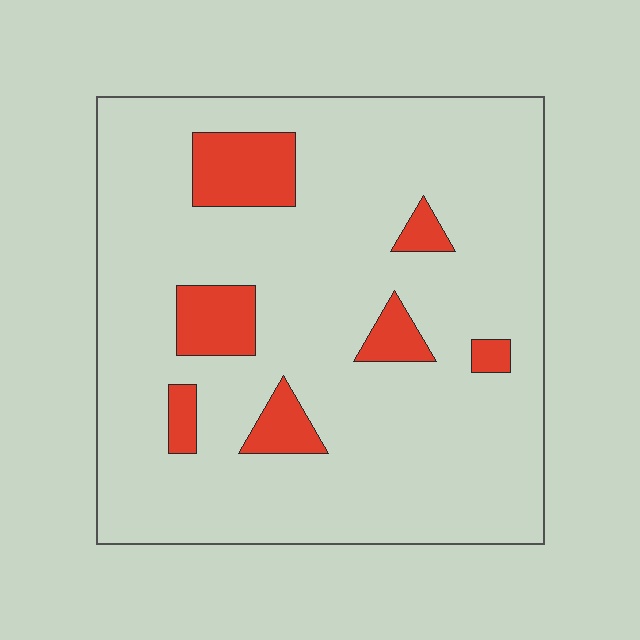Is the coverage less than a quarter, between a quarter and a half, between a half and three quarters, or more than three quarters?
Less than a quarter.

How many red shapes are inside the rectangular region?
7.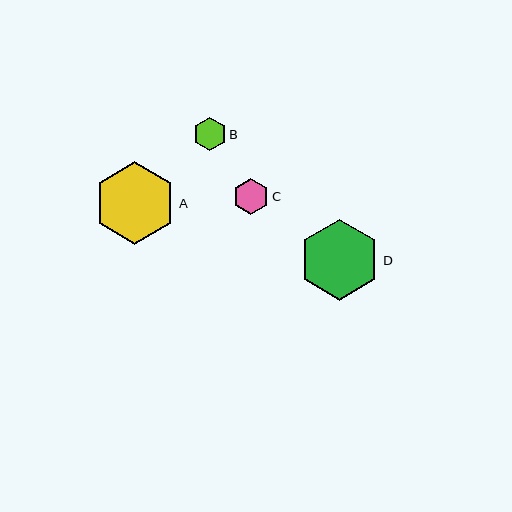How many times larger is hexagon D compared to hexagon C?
Hexagon D is approximately 2.3 times the size of hexagon C.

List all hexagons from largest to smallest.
From largest to smallest: A, D, C, B.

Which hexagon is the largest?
Hexagon A is the largest with a size of approximately 82 pixels.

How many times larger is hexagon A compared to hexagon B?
Hexagon A is approximately 2.5 times the size of hexagon B.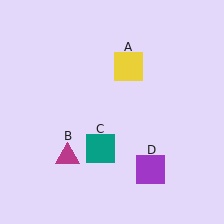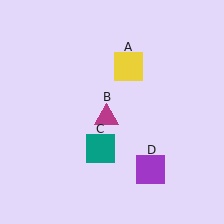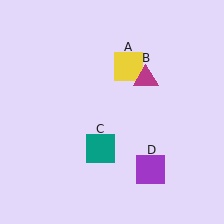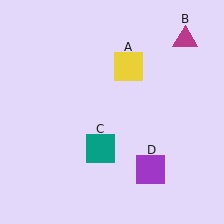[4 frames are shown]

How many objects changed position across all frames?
1 object changed position: magenta triangle (object B).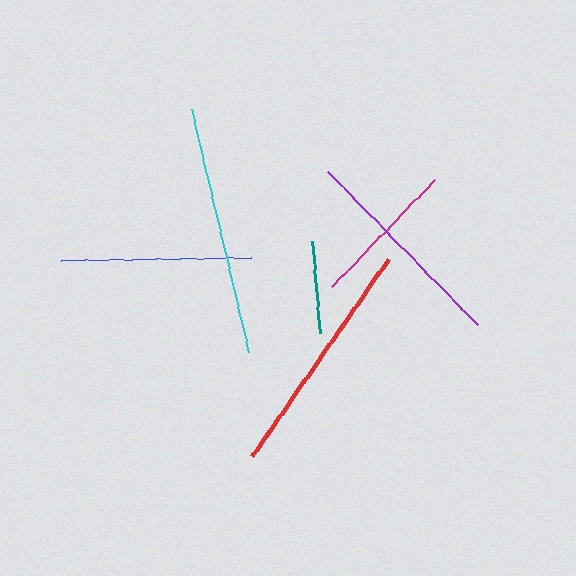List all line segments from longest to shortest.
From longest to shortest: cyan, red, purple, blue, magenta, teal.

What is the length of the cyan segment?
The cyan segment is approximately 250 pixels long.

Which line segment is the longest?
The cyan line is the longest at approximately 250 pixels.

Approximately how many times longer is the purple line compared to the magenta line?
The purple line is approximately 1.4 times the length of the magenta line.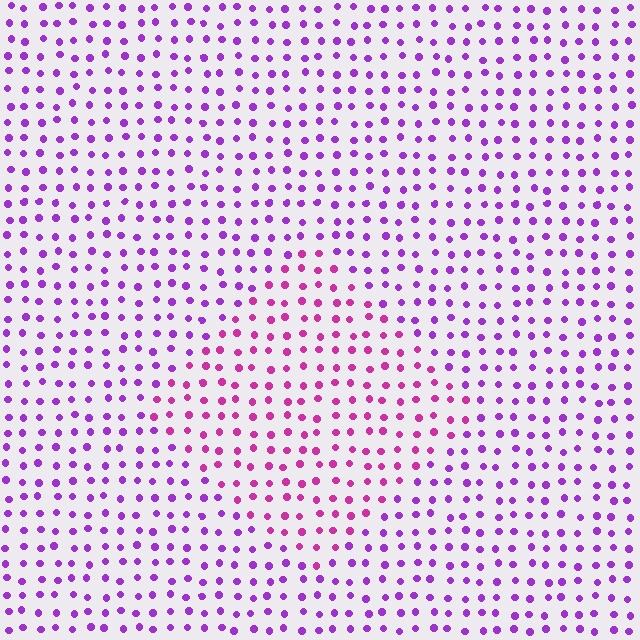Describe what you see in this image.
The image is filled with small purple elements in a uniform arrangement. A diamond-shaped region is visible where the elements are tinted to a slightly different hue, forming a subtle color boundary.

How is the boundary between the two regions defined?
The boundary is defined purely by a slight shift in hue (about 35 degrees). Spacing, size, and orientation are identical on both sides.